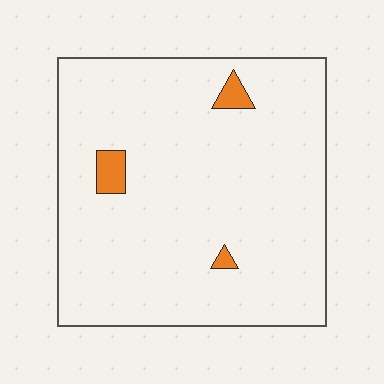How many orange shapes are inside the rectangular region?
3.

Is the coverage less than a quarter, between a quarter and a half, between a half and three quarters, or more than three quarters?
Less than a quarter.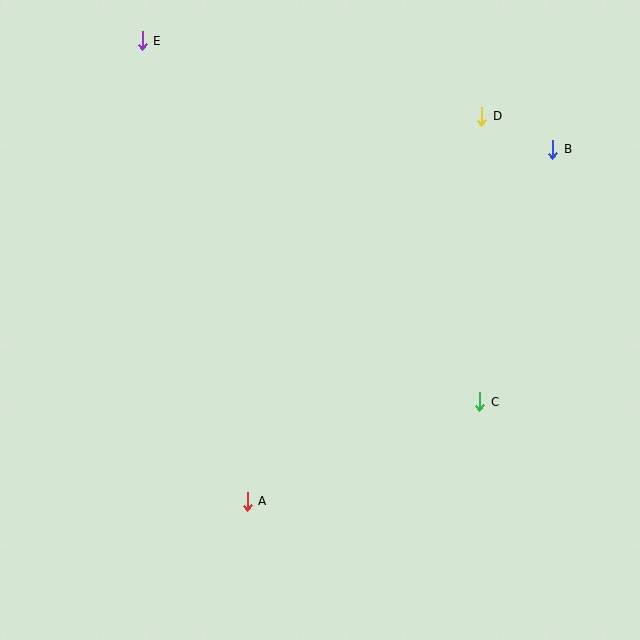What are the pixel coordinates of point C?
Point C is at (480, 402).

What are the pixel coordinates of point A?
Point A is at (247, 501).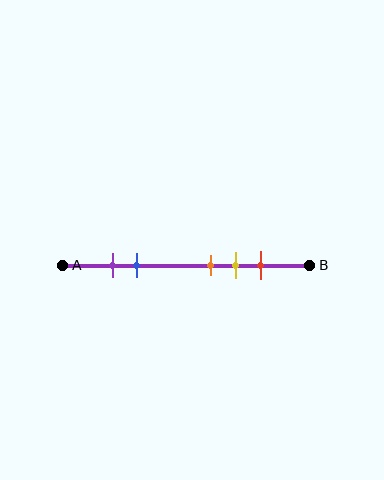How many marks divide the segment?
There are 5 marks dividing the segment.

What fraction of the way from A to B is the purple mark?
The purple mark is approximately 20% (0.2) of the way from A to B.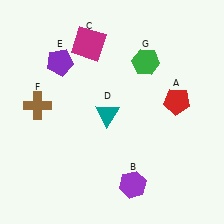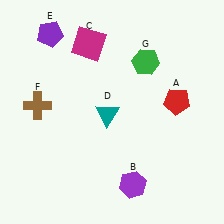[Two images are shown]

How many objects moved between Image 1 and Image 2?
1 object moved between the two images.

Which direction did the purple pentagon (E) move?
The purple pentagon (E) moved up.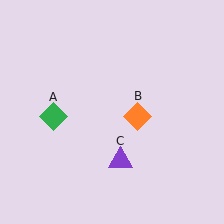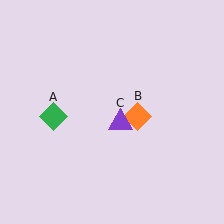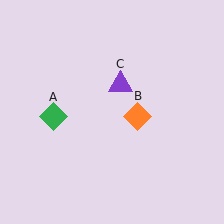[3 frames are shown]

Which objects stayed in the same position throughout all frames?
Green diamond (object A) and orange diamond (object B) remained stationary.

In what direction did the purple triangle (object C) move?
The purple triangle (object C) moved up.